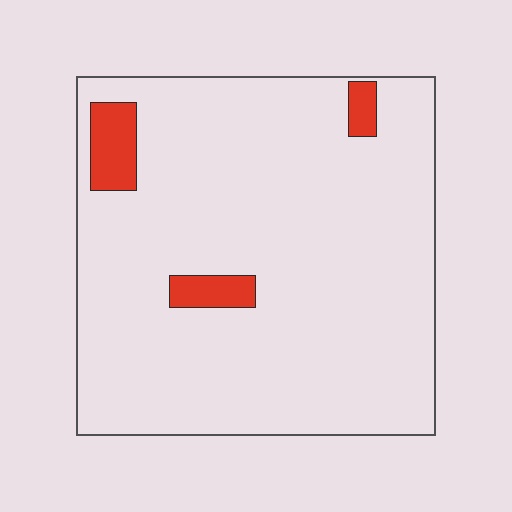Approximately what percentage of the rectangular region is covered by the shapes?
Approximately 5%.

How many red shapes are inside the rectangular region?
3.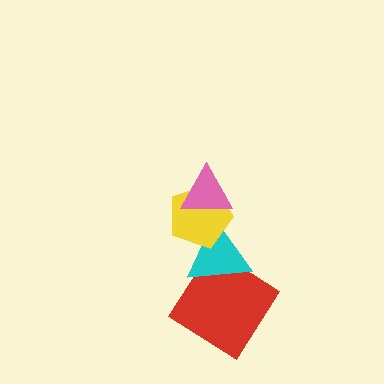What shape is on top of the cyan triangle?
The yellow pentagon is on top of the cyan triangle.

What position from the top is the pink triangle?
The pink triangle is 1st from the top.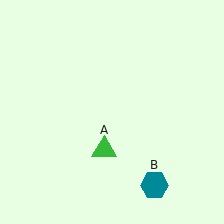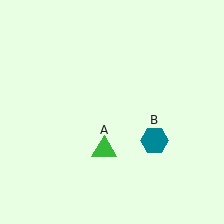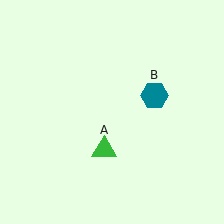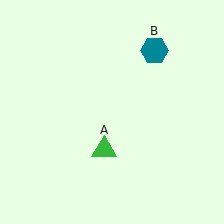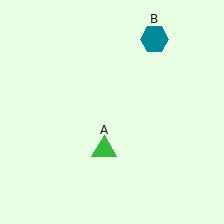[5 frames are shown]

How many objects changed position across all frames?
1 object changed position: teal hexagon (object B).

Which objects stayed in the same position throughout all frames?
Green triangle (object A) remained stationary.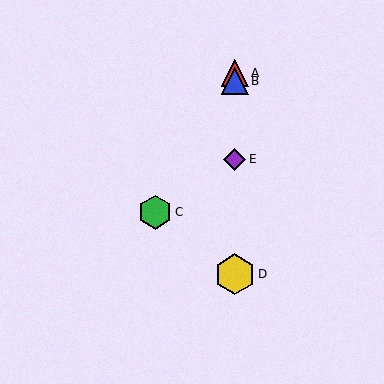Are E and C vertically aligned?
No, E is at x≈235 and C is at x≈155.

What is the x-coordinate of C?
Object C is at x≈155.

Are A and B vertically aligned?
Yes, both are at x≈235.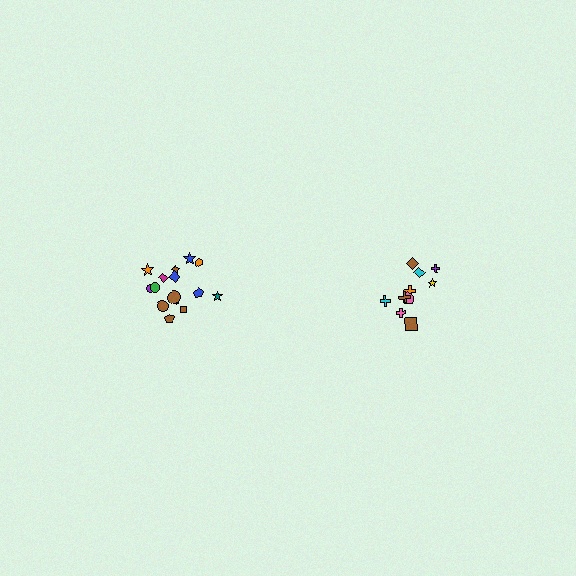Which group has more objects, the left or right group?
The left group.